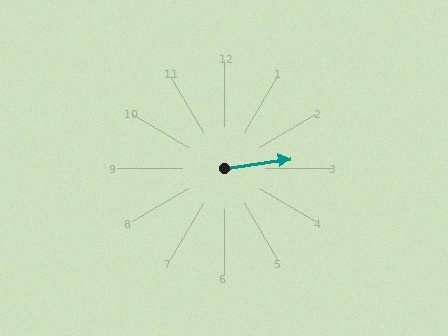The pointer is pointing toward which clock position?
Roughly 3 o'clock.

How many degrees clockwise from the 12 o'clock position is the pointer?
Approximately 82 degrees.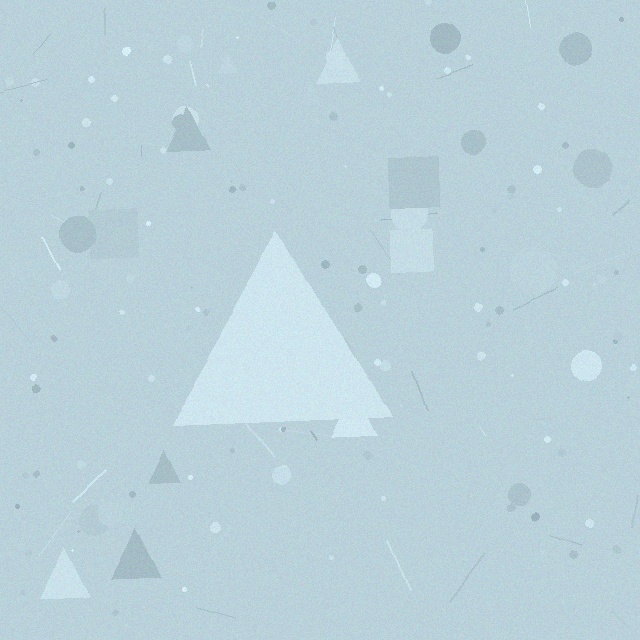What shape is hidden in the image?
A triangle is hidden in the image.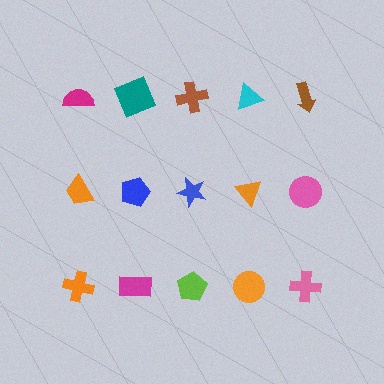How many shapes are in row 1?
5 shapes.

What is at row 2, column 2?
A blue pentagon.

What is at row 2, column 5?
A pink circle.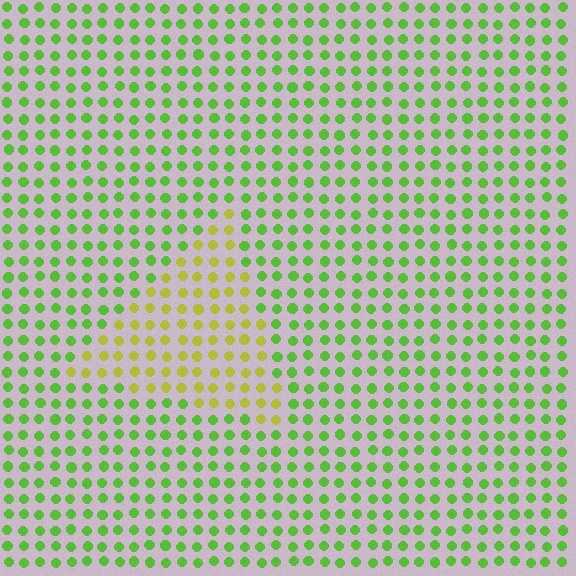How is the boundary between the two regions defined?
The boundary is defined purely by a slight shift in hue (about 41 degrees). Spacing, size, and orientation are identical on both sides.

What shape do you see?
I see a triangle.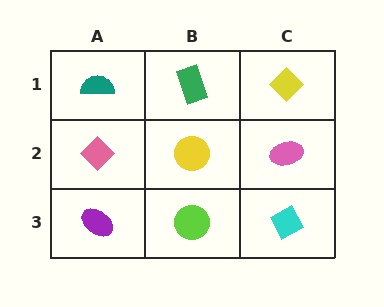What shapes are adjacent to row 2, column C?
A yellow diamond (row 1, column C), a cyan diamond (row 3, column C), a yellow circle (row 2, column B).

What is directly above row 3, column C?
A pink ellipse.